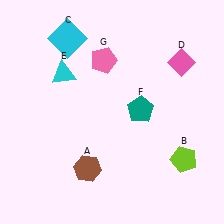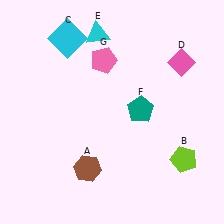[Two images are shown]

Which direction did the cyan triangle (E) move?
The cyan triangle (E) moved up.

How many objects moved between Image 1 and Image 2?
1 object moved between the two images.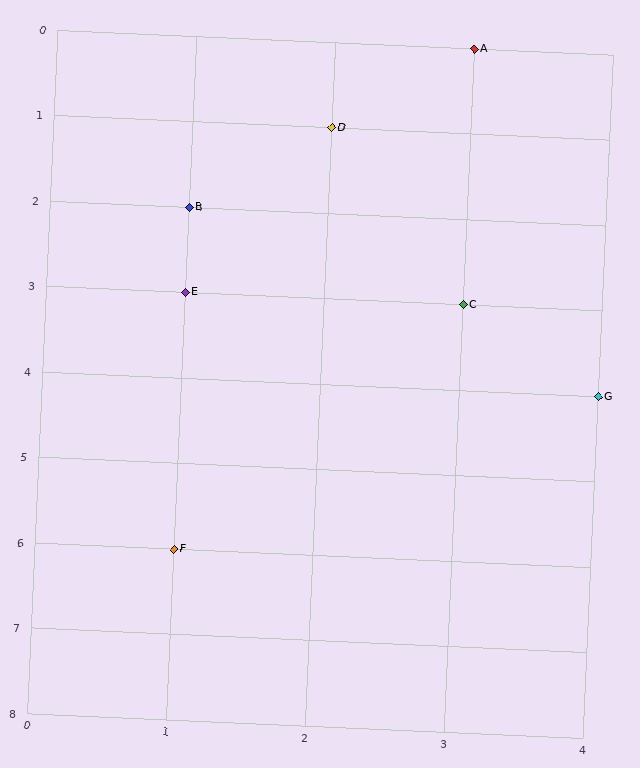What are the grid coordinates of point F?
Point F is at grid coordinates (1, 6).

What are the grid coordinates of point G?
Point G is at grid coordinates (4, 4).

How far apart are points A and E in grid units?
Points A and E are 2 columns and 3 rows apart (about 3.6 grid units diagonally).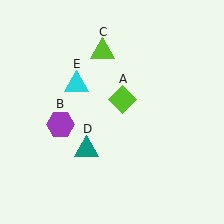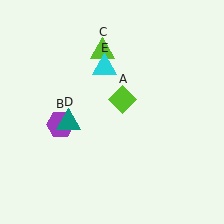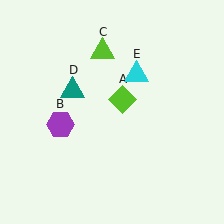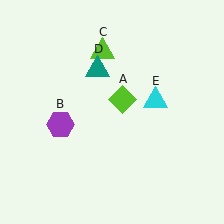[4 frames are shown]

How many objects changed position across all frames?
2 objects changed position: teal triangle (object D), cyan triangle (object E).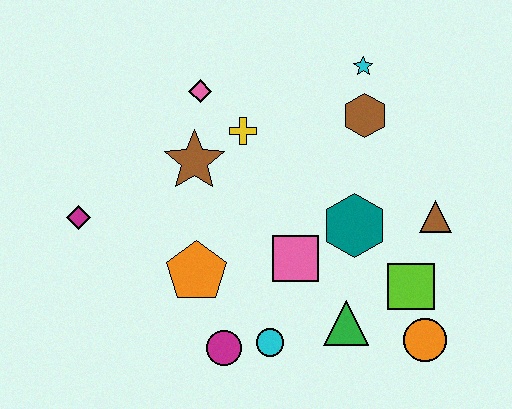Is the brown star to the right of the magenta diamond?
Yes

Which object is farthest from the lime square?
The magenta diamond is farthest from the lime square.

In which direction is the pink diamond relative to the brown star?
The pink diamond is above the brown star.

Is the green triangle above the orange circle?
Yes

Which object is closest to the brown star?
The yellow cross is closest to the brown star.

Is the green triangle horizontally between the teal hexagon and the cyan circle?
Yes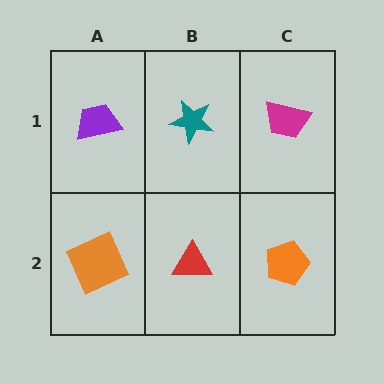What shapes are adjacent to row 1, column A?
An orange square (row 2, column A), a teal star (row 1, column B).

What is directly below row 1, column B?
A red triangle.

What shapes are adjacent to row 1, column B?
A red triangle (row 2, column B), a purple trapezoid (row 1, column A), a magenta trapezoid (row 1, column C).